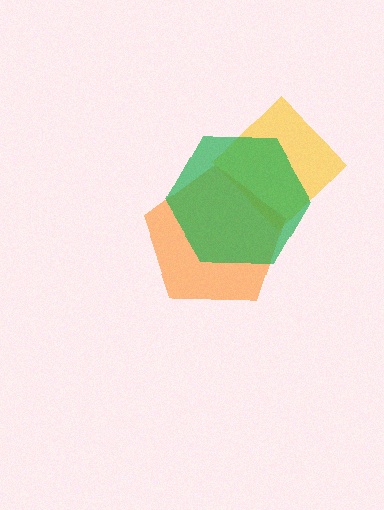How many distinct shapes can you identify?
There are 3 distinct shapes: a yellow diamond, an orange pentagon, a green hexagon.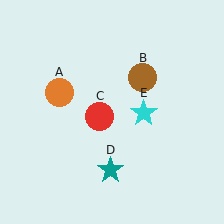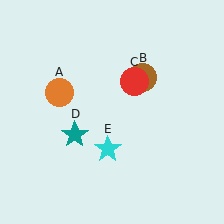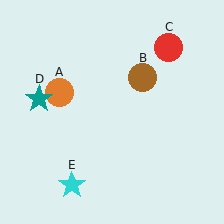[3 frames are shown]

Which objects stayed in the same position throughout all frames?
Orange circle (object A) and brown circle (object B) remained stationary.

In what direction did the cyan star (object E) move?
The cyan star (object E) moved down and to the left.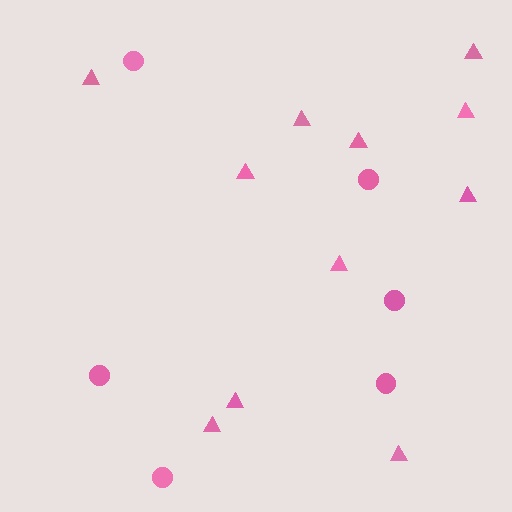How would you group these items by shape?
There are 2 groups: one group of circles (6) and one group of triangles (11).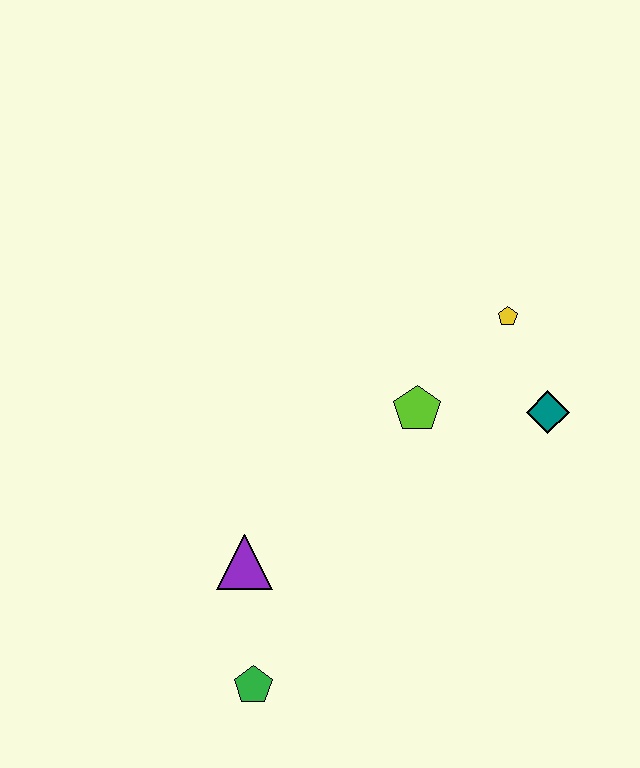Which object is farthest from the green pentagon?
The yellow pentagon is farthest from the green pentagon.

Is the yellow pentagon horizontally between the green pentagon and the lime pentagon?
No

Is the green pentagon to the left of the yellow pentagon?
Yes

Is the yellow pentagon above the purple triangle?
Yes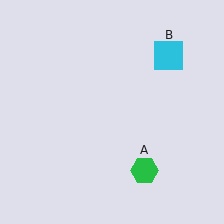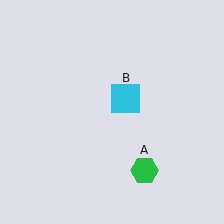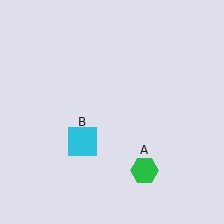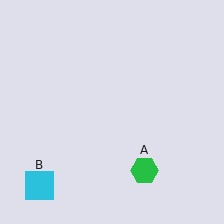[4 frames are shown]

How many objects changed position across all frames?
1 object changed position: cyan square (object B).